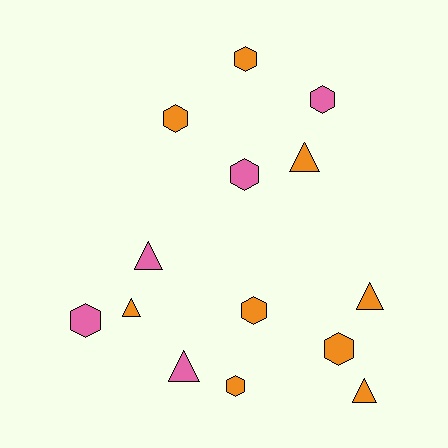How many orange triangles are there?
There are 4 orange triangles.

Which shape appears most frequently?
Hexagon, with 8 objects.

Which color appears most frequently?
Orange, with 9 objects.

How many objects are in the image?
There are 14 objects.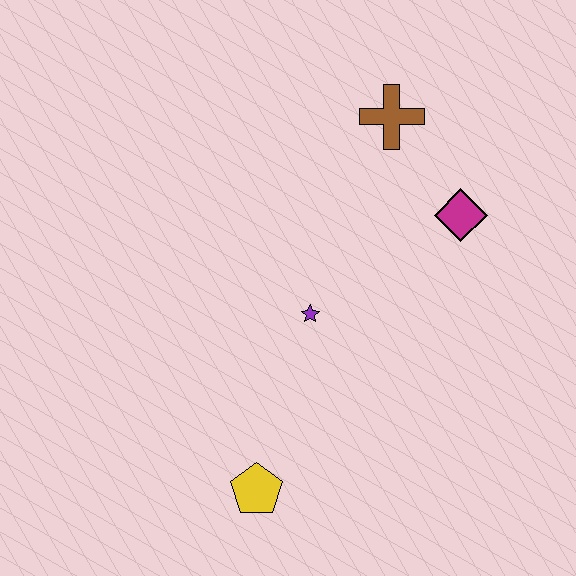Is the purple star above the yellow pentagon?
Yes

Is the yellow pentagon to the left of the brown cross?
Yes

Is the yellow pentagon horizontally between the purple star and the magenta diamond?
No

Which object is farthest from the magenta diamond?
The yellow pentagon is farthest from the magenta diamond.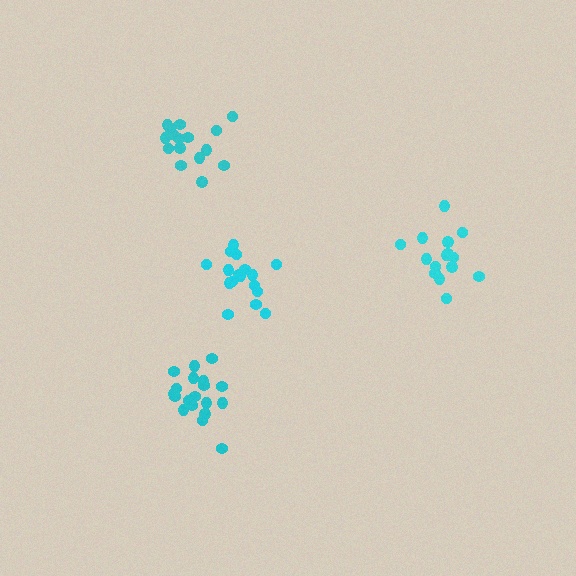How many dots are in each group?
Group 1: 15 dots, Group 2: 17 dots, Group 3: 16 dots, Group 4: 19 dots (67 total).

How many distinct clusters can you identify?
There are 4 distinct clusters.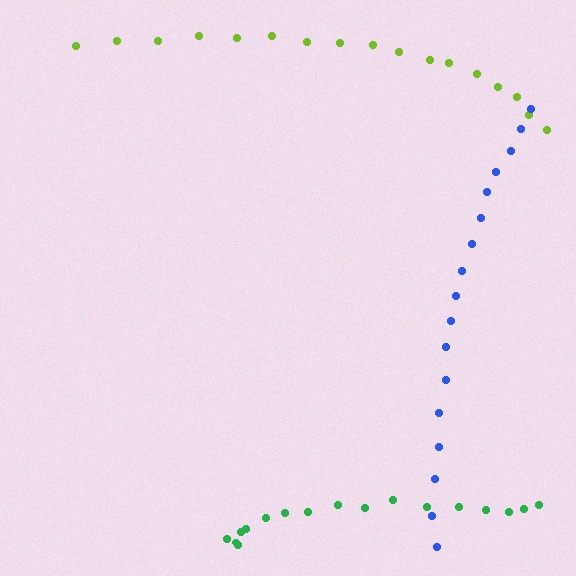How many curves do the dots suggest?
There are 3 distinct paths.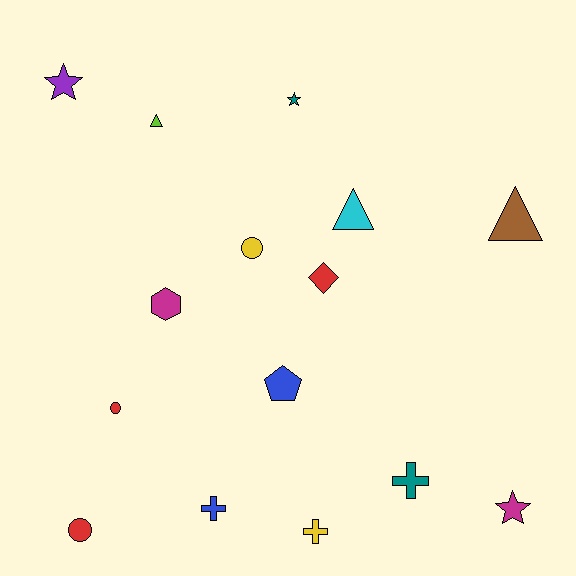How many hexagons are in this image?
There is 1 hexagon.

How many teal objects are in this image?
There are 2 teal objects.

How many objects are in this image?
There are 15 objects.